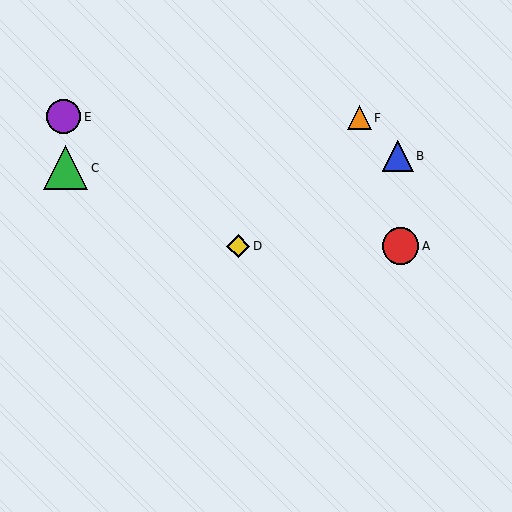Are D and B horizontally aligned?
No, D is at y≈246 and B is at y≈156.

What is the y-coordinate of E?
Object E is at y≈117.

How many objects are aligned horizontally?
2 objects (A, D) are aligned horizontally.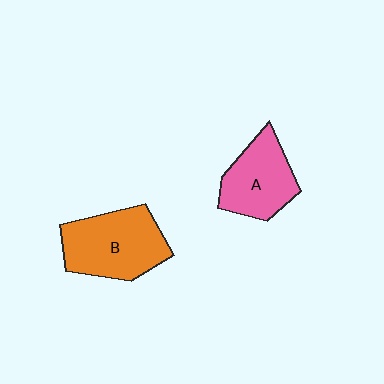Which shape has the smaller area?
Shape A (pink).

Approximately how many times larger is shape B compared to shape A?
Approximately 1.3 times.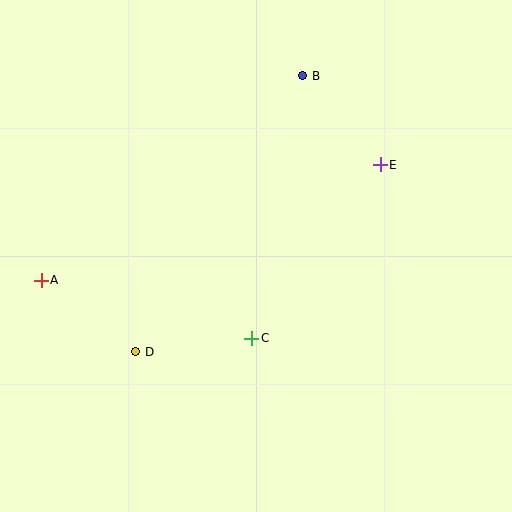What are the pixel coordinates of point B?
Point B is at (303, 76).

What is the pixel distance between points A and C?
The distance between A and C is 218 pixels.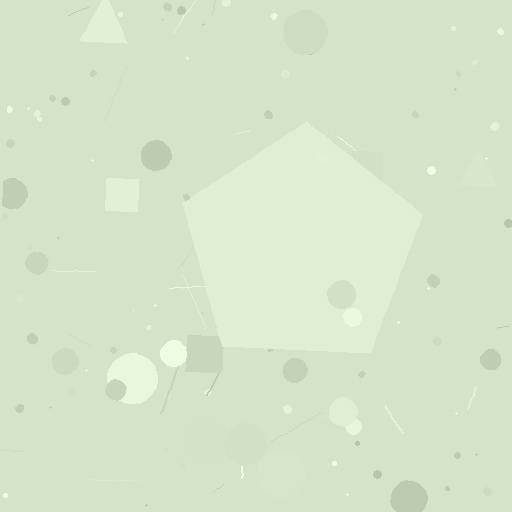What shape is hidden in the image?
A pentagon is hidden in the image.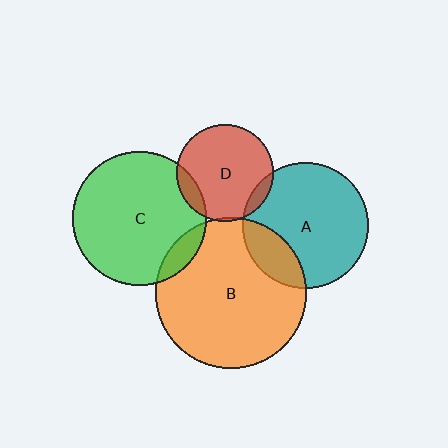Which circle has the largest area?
Circle B (orange).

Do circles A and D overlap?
Yes.